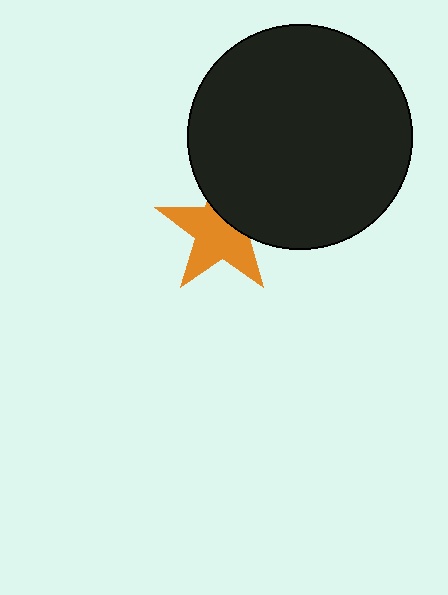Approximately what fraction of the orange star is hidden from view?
Roughly 35% of the orange star is hidden behind the black circle.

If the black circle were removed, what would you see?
You would see the complete orange star.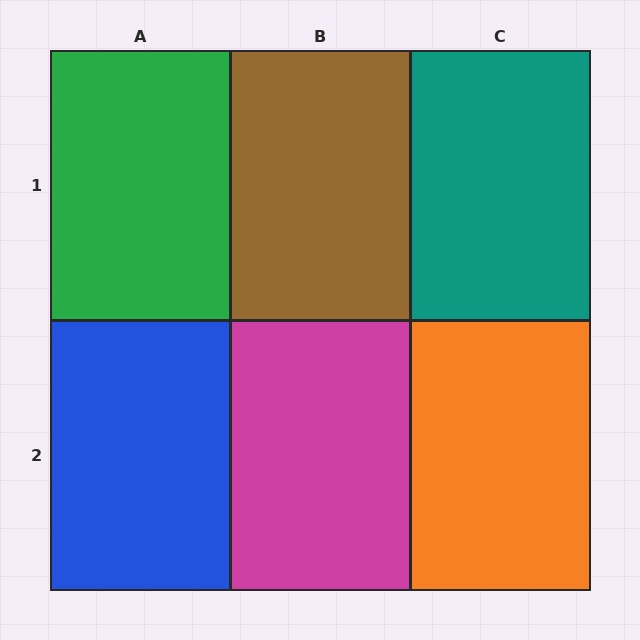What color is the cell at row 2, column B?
Magenta.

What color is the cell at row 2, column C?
Orange.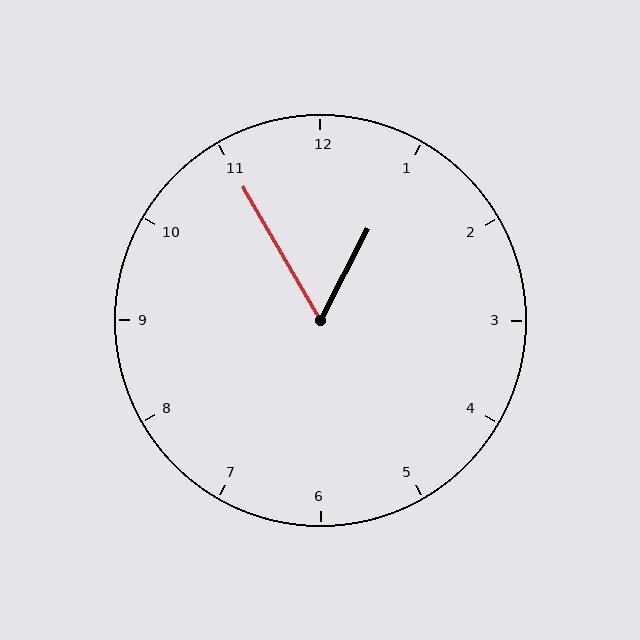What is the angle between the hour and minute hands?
Approximately 58 degrees.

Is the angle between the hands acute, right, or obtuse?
It is acute.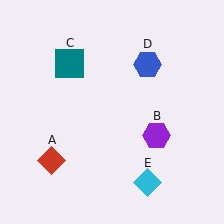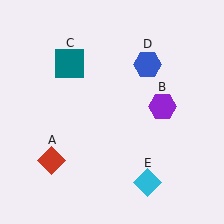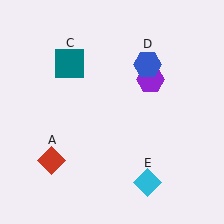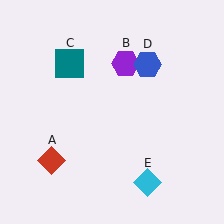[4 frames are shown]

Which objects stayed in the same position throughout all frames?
Red diamond (object A) and teal square (object C) and blue hexagon (object D) and cyan diamond (object E) remained stationary.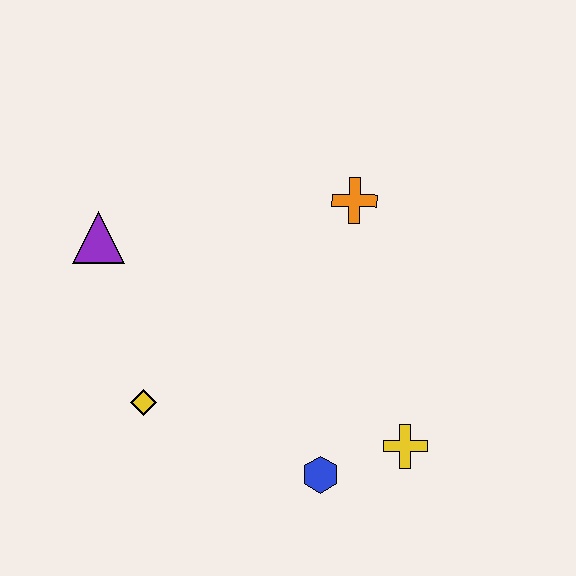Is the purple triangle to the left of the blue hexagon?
Yes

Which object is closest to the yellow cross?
The blue hexagon is closest to the yellow cross.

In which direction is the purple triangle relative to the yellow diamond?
The purple triangle is above the yellow diamond.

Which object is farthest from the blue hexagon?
The purple triangle is farthest from the blue hexagon.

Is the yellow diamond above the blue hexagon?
Yes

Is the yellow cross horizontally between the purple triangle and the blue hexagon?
No